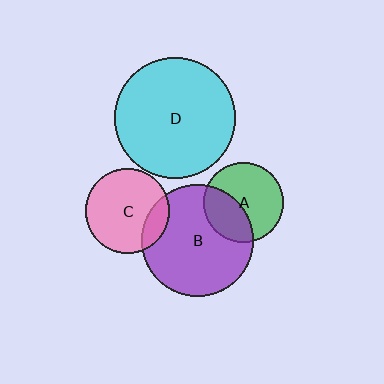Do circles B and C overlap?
Yes.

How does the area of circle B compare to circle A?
Approximately 1.9 times.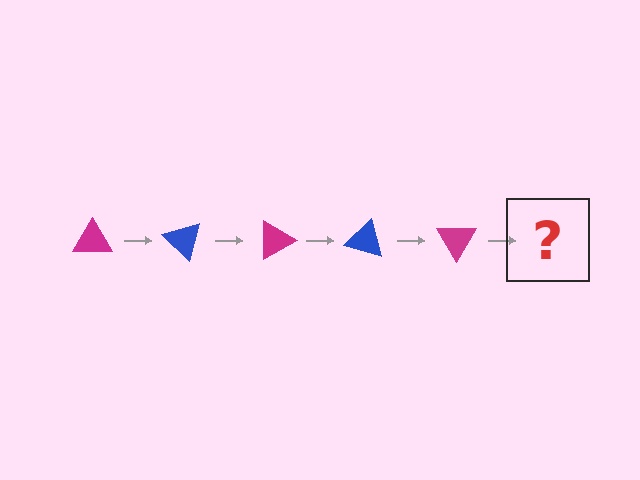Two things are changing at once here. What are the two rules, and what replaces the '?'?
The two rules are that it rotates 45 degrees each step and the color cycles through magenta and blue. The '?' should be a blue triangle, rotated 225 degrees from the start.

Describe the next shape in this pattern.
It should be a blue triangle, rotated 225 degrees from the start.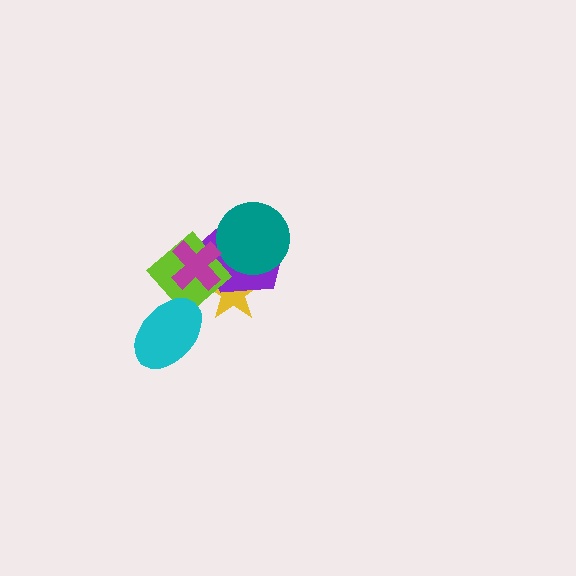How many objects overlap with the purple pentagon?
4 objects overlap with the purple pentagon.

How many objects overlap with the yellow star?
4 objects overlap with the yellow star.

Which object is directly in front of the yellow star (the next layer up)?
The purple pentagon is directly in front of the yellow star.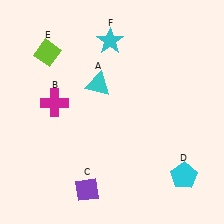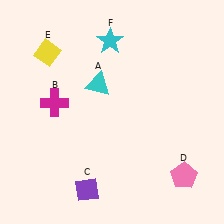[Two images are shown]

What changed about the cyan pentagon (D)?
In Image 1, D is cyan. In Image 2, it changed to pink.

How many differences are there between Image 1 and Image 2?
There are 2 differences between the two images.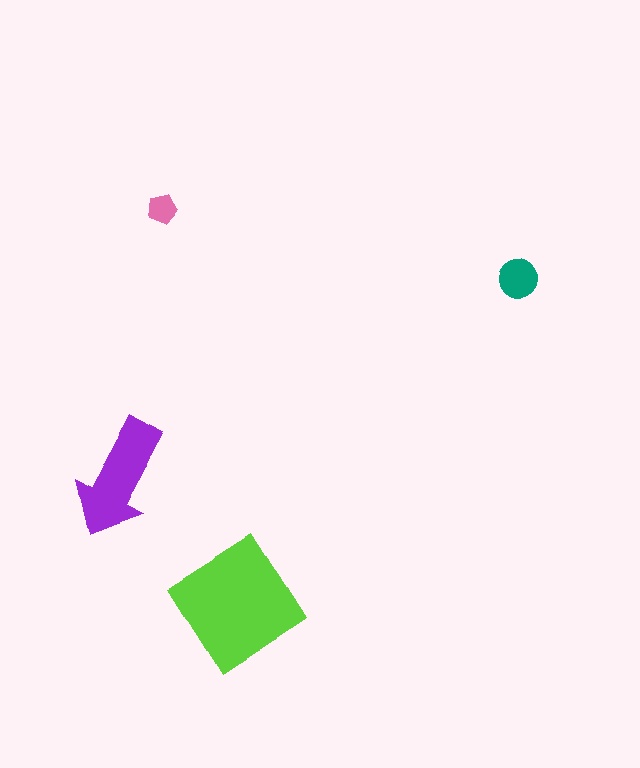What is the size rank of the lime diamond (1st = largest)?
1st.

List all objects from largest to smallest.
The lime diamond, the purple arrow, the teal circle, the pink pentagon.